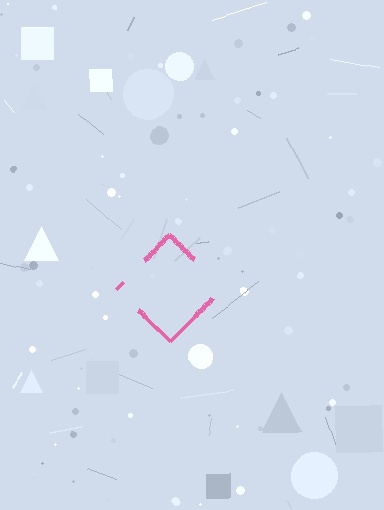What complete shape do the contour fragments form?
The contour fragments form a diamond.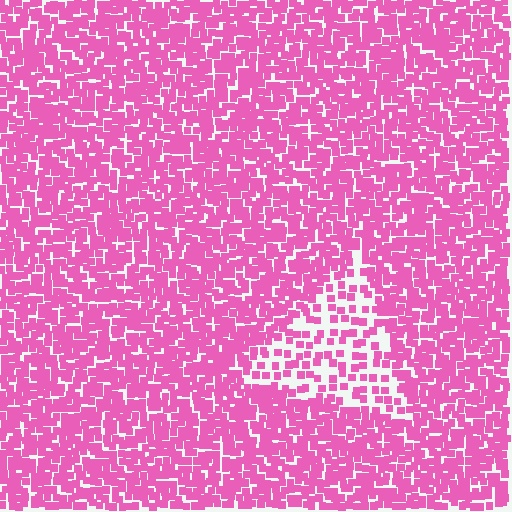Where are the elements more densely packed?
The elements are more densely packed outside the triangle boundary.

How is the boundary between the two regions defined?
The boundary is defined by a change in element density (approximately 2.3x ratio). All elements are the same color, size, and shape.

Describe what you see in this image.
The image contains small pink elements arranged at two different densities. A triangle-shaped region is visible where the elements are less densely packed than the surrounding area.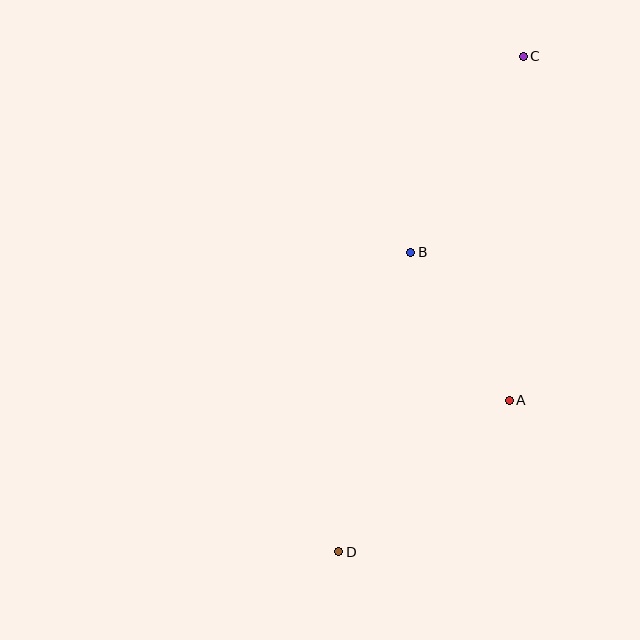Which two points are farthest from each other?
Points C and D are farthest from each other.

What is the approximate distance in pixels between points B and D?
The distance between B and D is approximately 308 pixels.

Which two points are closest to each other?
Points A and B are closest to each other.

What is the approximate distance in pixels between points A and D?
The distance between A and D is approximately 228 pixels.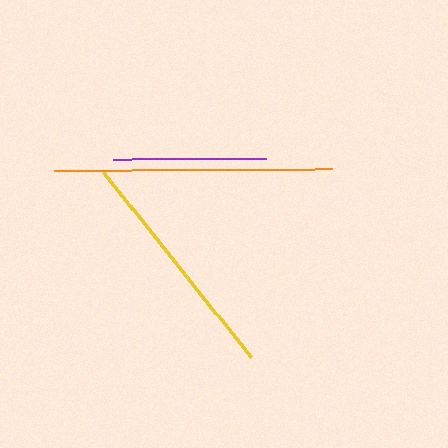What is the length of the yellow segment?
The yellow segment is approximately 237 pixels long.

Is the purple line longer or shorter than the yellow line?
The yellow line is longer than the purple line.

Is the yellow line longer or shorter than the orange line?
The orange line is longer than the yellow line.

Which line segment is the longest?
The orange line is the longest at approximately 278 pixels.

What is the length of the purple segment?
The purple segment is approximately 153 pixels long.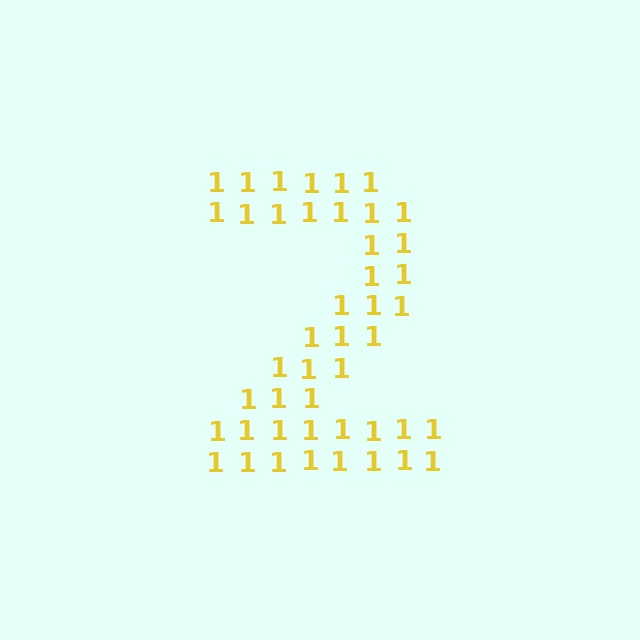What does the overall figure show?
The overall figure shows the digit 2.